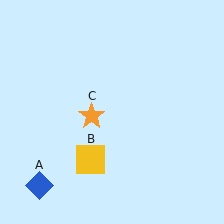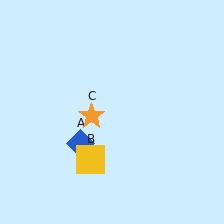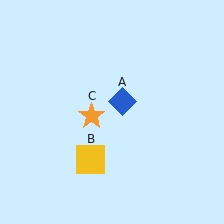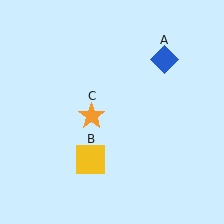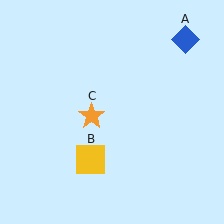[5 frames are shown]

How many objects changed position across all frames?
1 object changed position: blue diamond (object A).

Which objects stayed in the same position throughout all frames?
Yellow square (object B) and orange star (object C) remained stationary.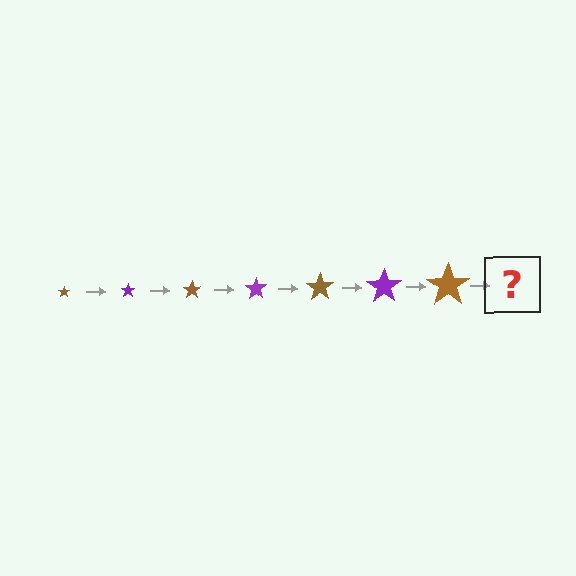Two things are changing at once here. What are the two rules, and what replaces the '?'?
The two rules are that the star grows larger each step and the color cycles through brown and purple. The '?' should be a purple star, larger than the previous one.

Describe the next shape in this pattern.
It should be a purple star, larger than the previous one.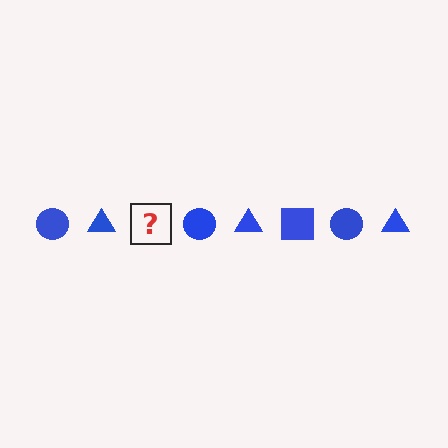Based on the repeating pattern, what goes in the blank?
The blank should be a blue square.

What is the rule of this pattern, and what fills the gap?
The rule is that the pattern cycles through circle, triangle, square shapes in blue. The gap should be filled with a blue square.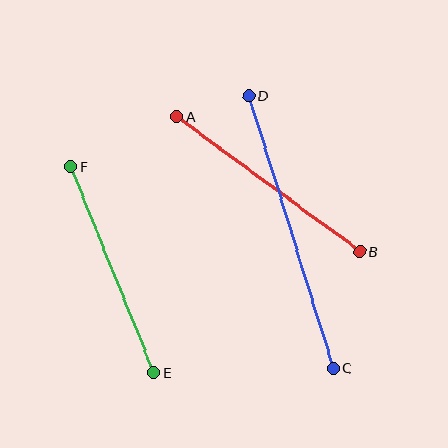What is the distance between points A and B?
The distance is approximately 227 pixels.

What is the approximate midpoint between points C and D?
The midpoint is at approximately (291, 232) pixels.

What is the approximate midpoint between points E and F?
The midpoint is at approximately (112, 270) pixels.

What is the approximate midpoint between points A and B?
The midpoint is at approximately (268, 184) pixels.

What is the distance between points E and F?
The distance is approximately 222 pixels.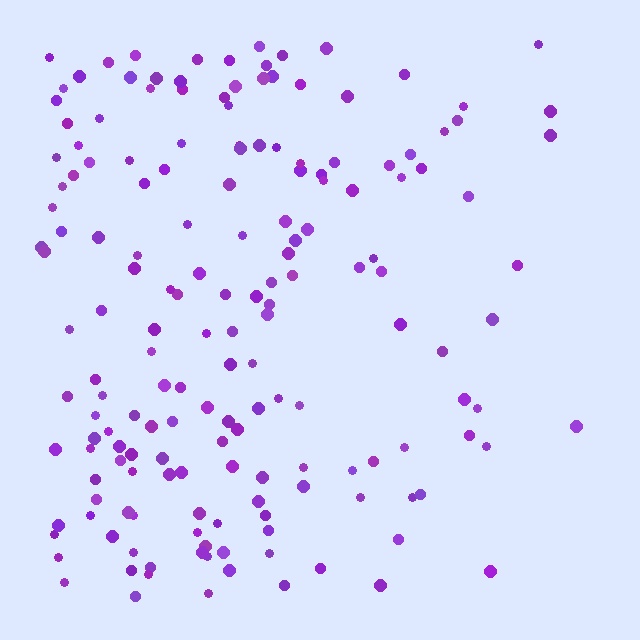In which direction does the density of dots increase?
From right to left, with the left side densest.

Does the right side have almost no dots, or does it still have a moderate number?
Still a moderate number, just noticeably fewer than the left.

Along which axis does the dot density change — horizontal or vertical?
Horizontal.